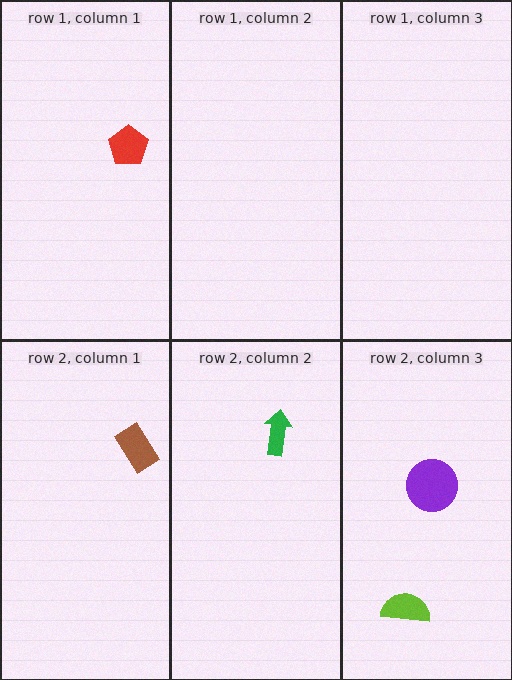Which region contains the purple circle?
The row 2, column 3 region.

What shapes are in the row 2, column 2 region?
The green arrow.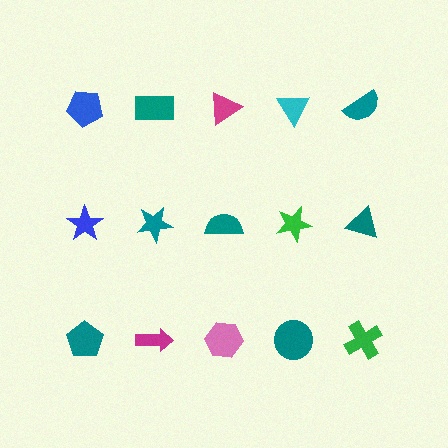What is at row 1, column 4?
A cyan triangle.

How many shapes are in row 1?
5 shapes.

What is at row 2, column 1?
A blue star.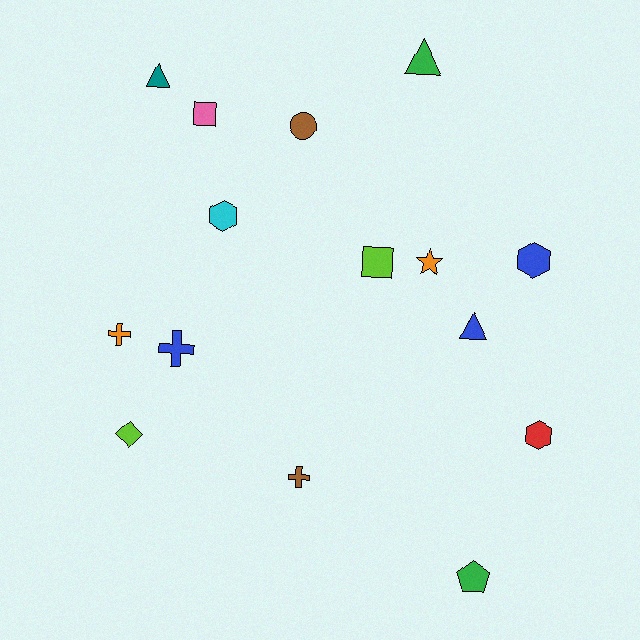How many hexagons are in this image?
There are 3 hexagons.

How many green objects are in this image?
There are 2 green objects.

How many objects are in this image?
There are 15 objects.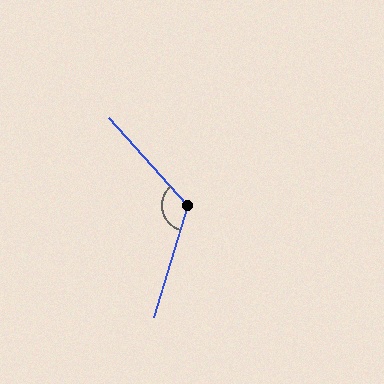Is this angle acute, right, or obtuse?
It is obtuse.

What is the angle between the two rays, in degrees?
Approximately 121 degrees.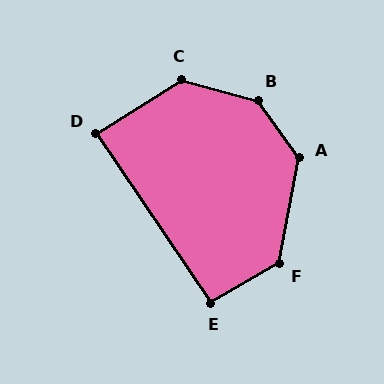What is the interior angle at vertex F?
Approximately 131 degrees (obtuse).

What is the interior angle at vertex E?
Approximately 94 degrees (approximately right).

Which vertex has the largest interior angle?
B, at approximately 141 degrees.